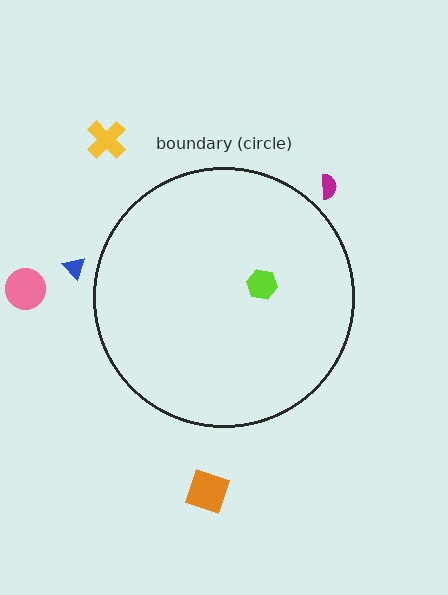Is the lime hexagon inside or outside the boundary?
Inside.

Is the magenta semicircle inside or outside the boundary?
Outside.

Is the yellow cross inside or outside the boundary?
Outside.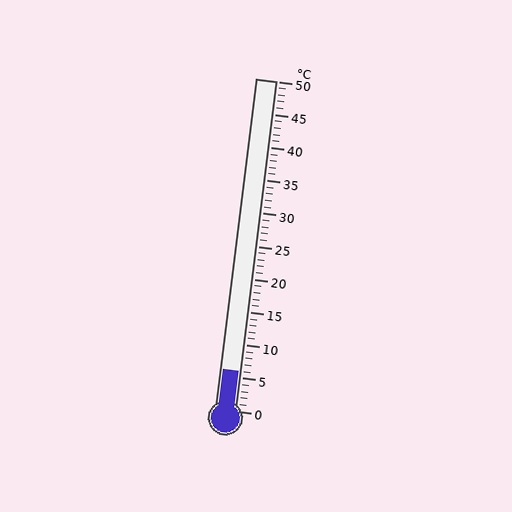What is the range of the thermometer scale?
The thermometer scale ranges from 0°C to 50°C.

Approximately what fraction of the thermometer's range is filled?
The thermometer is filled to approximately 10% of its range.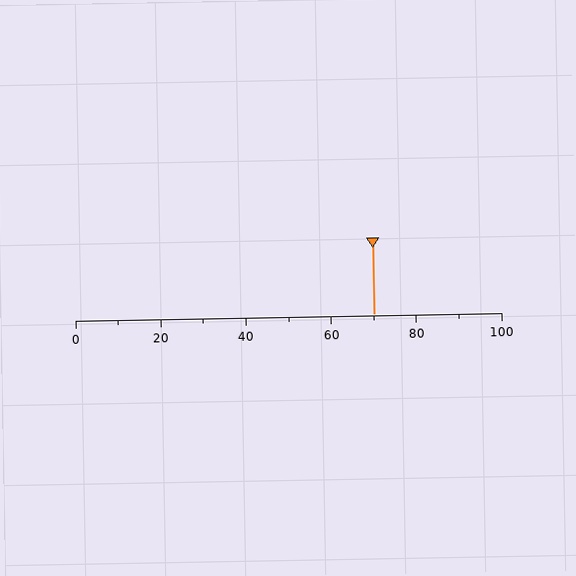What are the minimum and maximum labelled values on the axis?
The axis runs from 0 to 100.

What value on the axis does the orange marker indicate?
The marker indicates approximately 70.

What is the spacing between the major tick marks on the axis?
The major ticks are spaced 20 apart.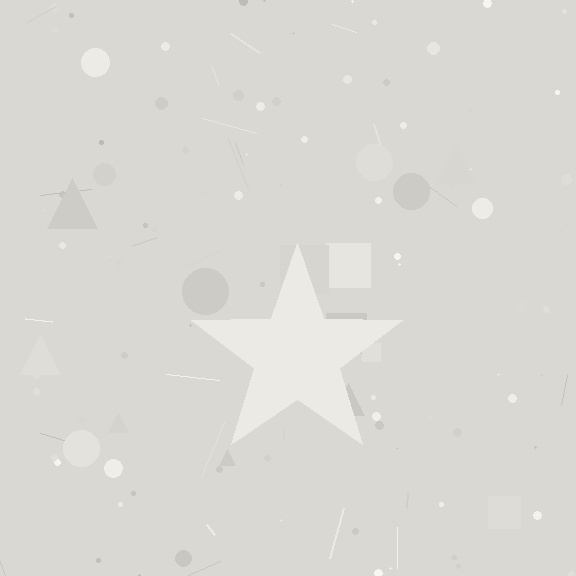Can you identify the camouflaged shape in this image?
The camouflaged shape is a star.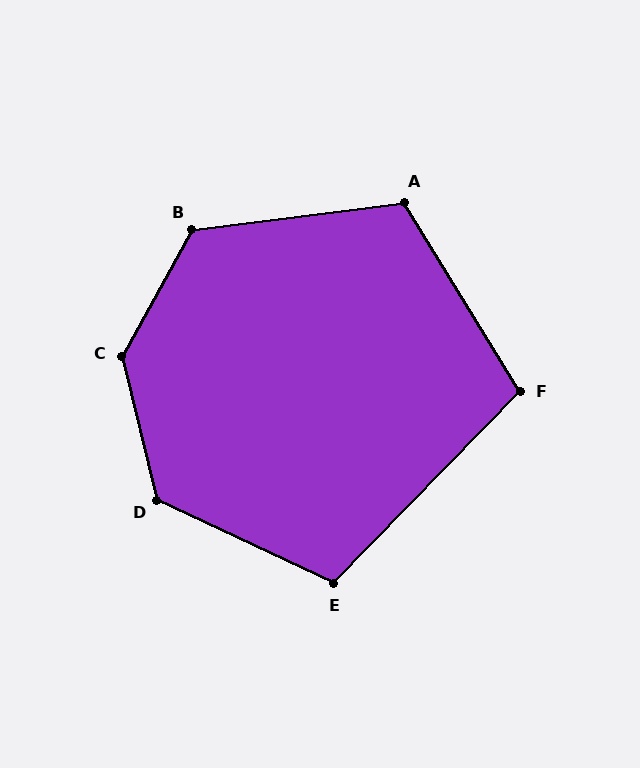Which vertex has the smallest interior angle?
F, at approximately 104 degrees.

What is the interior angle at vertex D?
Approximately 129 degrees (obtuse).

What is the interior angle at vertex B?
Approximately 126 degrees (obtuse).